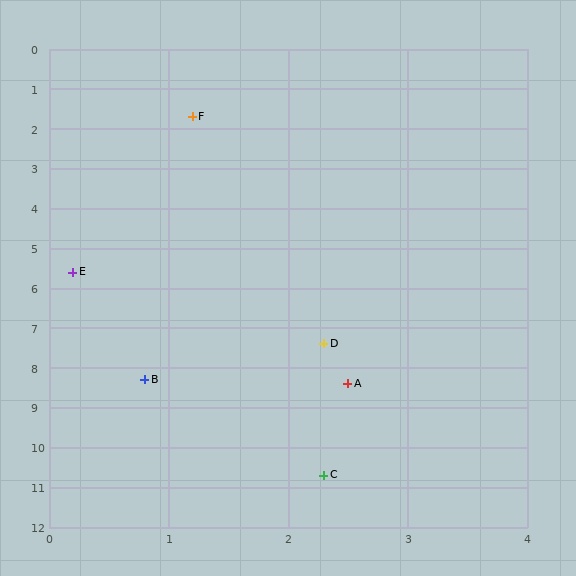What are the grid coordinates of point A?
Point A is at approximately (2.5, 8.4).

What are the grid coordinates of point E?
Point E is at approximately (0.2, 5.6).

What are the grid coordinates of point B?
Point B is at approximately (0.8, 8.3).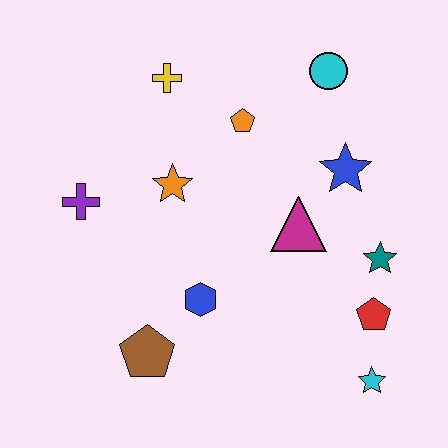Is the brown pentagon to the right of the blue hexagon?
No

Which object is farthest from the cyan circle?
The brown pentagon is farthest from the cyan circle.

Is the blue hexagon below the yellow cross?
Yes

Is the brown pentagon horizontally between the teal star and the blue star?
No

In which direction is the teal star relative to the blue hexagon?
The teal star is to the right of the blue hexagon.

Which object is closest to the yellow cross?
The orange pentagon is closest to the yellow cross.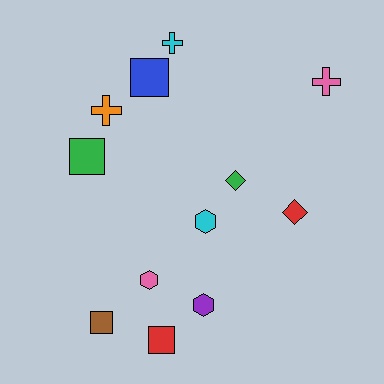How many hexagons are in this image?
There are 3 hexagons.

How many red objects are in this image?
There are 2 red objects.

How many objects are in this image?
There are 12 objects.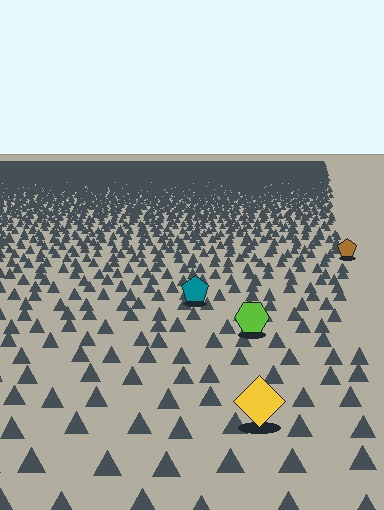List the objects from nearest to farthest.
From nearest to farthest: the yellow diamond, the lime hexagon, the teal pentagon, the brown pentagon.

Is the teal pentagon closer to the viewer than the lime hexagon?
No. The lime hexagon is closer — you can tell from the texture gradient: the ground texture is coarser near it.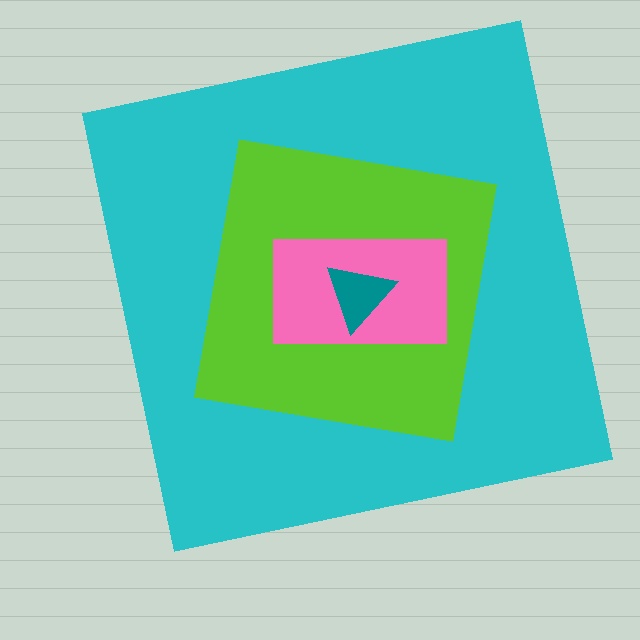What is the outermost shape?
The cyan square.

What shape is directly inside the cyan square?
The lime square.